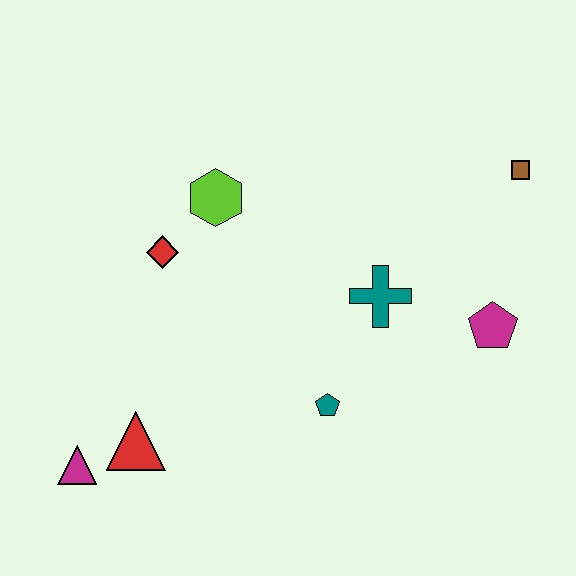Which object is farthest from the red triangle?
The brown square is farthest from the red triangle.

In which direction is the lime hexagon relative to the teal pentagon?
The lime hexagon is above the teal pentagon.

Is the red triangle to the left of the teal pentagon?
Yes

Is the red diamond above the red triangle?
Yes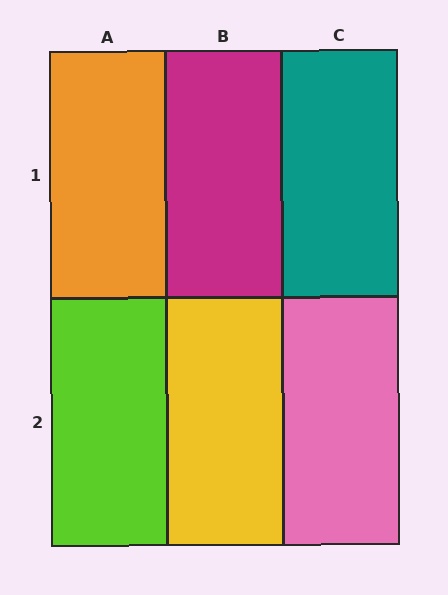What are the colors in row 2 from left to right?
Lime, yellow, pink.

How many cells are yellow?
1 cell is yellow.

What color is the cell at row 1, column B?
Magenta.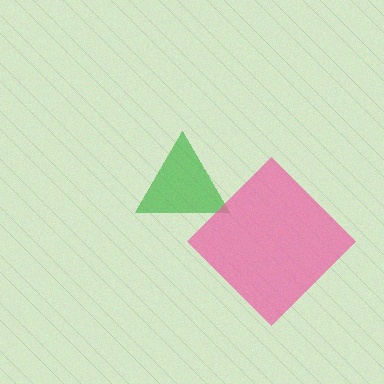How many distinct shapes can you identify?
There are 2 distinct shapes: a green triangle, a pink diamond.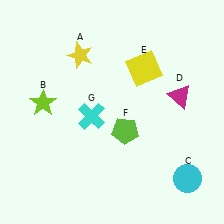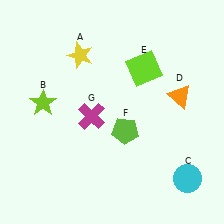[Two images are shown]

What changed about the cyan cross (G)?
In Image 1, G is cyan. In Image 2, it changed to magenta.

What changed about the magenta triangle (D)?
In Image 1, D is magenta. In Image 2, it changed to orange.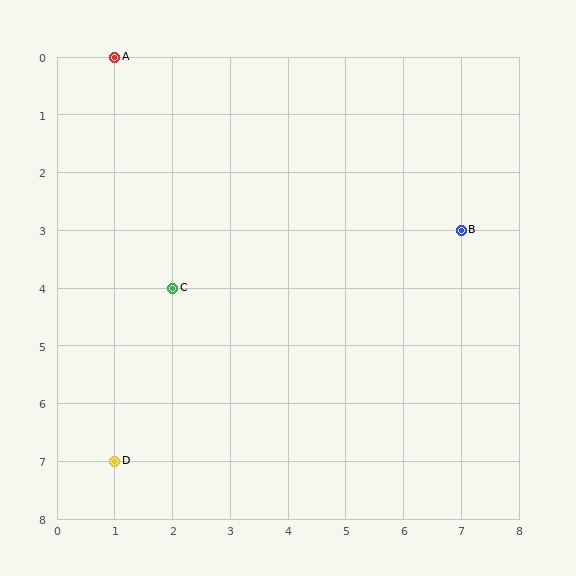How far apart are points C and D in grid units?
Points C and D are 1 column and 3 rows apart (about 3.2 grid units diagonally).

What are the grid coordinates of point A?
Point A is at grid coordinates (1, 0).